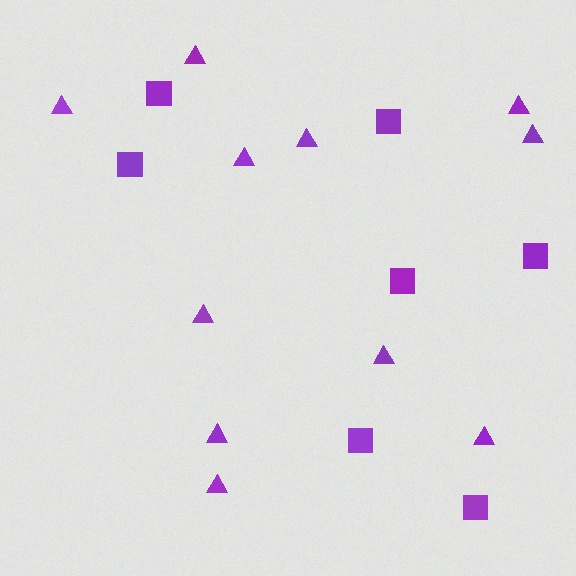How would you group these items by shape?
There are 2 groups: one group of squares (7) and one group of triangles (11).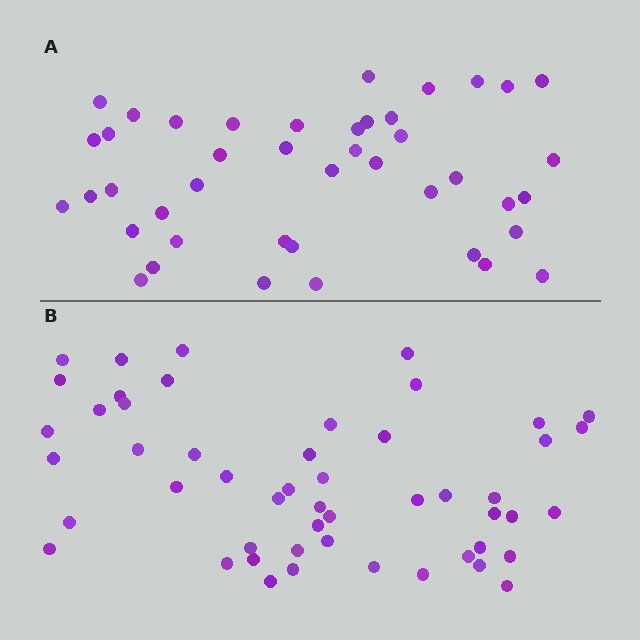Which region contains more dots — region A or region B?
Region B (the bottom region) has more dots.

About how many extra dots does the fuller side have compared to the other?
Region B has roughly 8 or so more dots than region A.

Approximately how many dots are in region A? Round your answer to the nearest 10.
About 40 dots. (The exact count is 43, which rounds to 40.)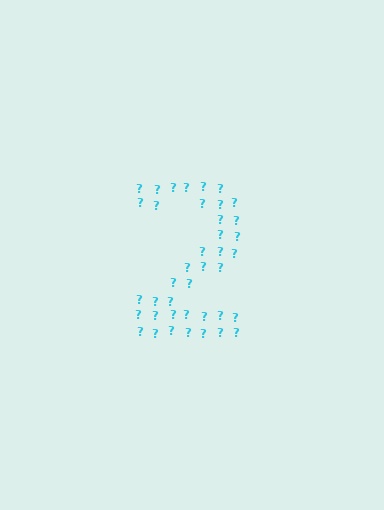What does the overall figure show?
The overall figure shows the digit 2.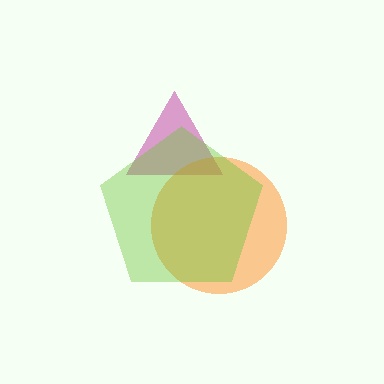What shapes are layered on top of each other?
The layered shapes are: a magenta triangle, an orange circle, a lime pentagon.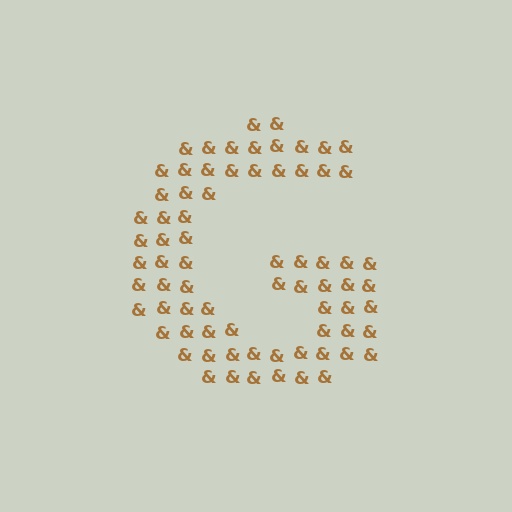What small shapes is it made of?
It is made of small ampersands.